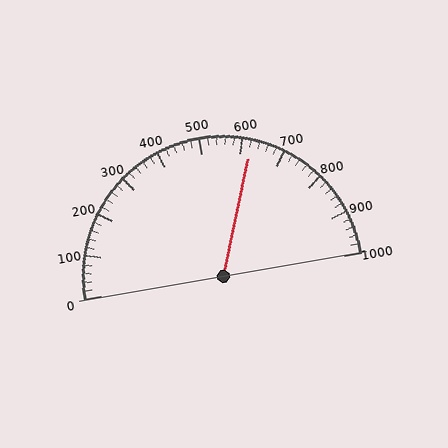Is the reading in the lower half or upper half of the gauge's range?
The reading is in the upper half of the range (0 to 1000).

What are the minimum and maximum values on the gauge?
The gauge ranges from 0 to 1000.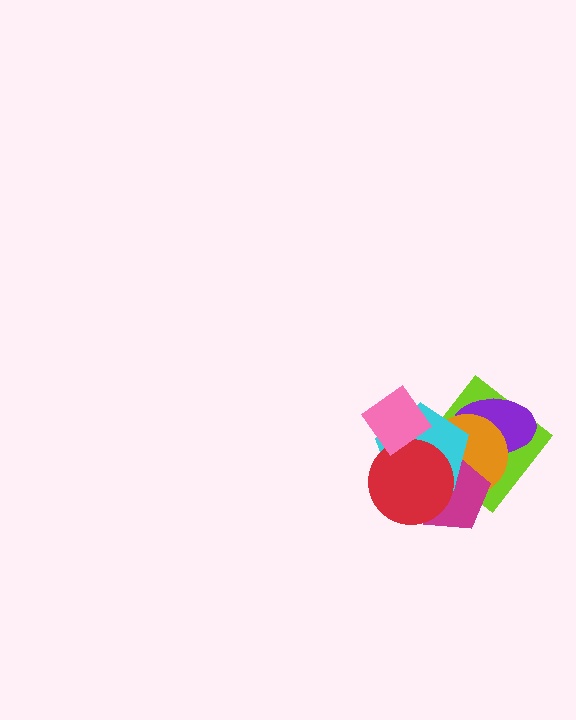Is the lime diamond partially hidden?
Yes, it is partially covered by another shape.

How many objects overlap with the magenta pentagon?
4 objects overlap with the magenta pentagon.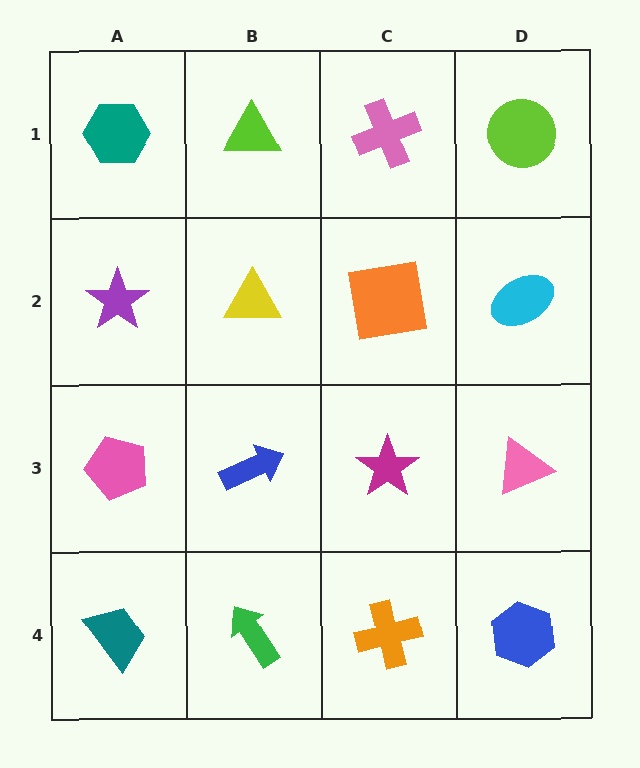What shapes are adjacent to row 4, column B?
A blue arrow (row 3, column B), a teal trapezoid (row 4, column A), an orange cross (row 4, column C).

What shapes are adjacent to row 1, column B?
A yellow triangle (row 2, column B), a teal hexagon (row 1, column A), a pink cross (row 1, column C).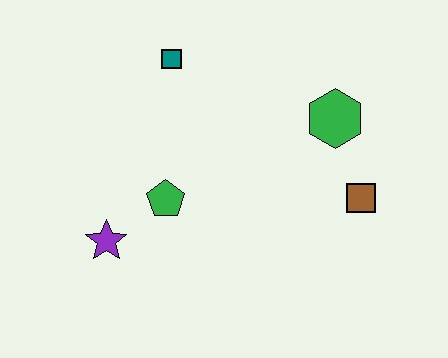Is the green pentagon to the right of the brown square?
No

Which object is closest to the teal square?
The green pentagon is closest to the teal square.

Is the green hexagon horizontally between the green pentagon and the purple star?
No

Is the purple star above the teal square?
No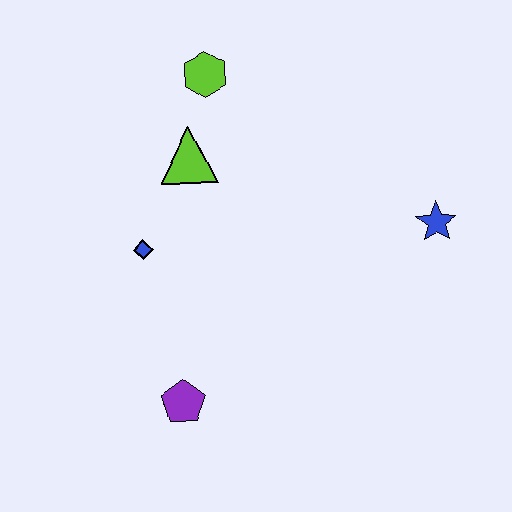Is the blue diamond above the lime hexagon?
No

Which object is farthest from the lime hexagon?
The purple pentagon is farthest from the lime hexagon.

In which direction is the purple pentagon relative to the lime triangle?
The purple pentagon is below the lime triangle.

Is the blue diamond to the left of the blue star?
Yes